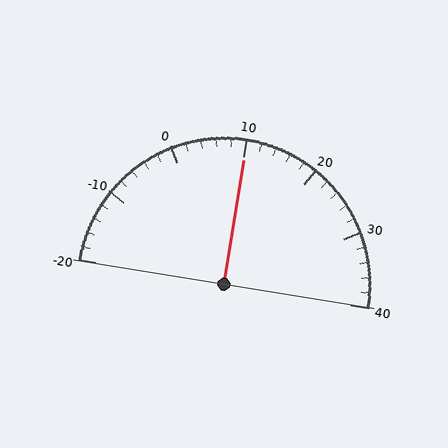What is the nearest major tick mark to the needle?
The nearest major tick mark is 10.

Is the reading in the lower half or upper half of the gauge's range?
The reading is in the upper half of the range (-20 to 40).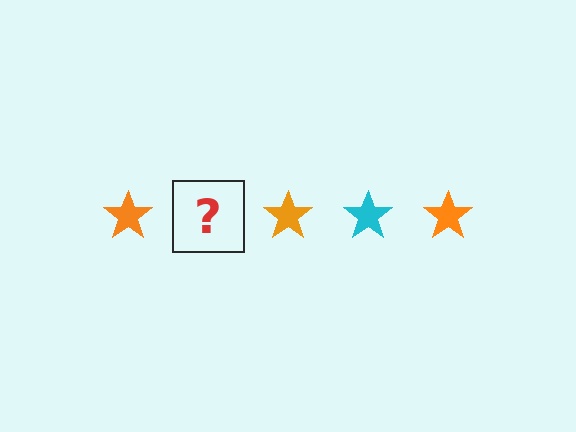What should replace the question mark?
The question mark should be replaced with a cyan star.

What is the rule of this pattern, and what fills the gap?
The rule is that the pattern cycles through orange, cyan stars. The gap should be filled with a cyan star.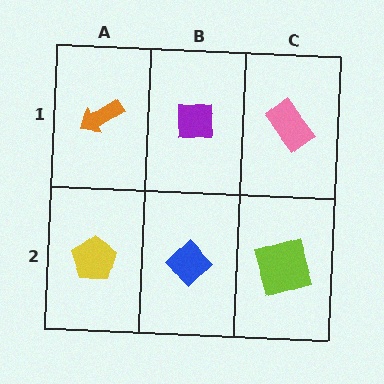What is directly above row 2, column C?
A pink rectangle.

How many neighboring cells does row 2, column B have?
3.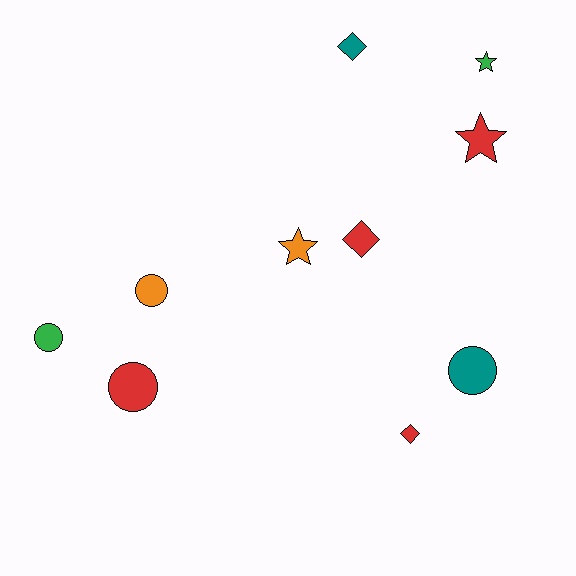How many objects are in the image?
There are 10 objects.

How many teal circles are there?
There is 1 teal circle.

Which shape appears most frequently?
Circle, with 4 objects.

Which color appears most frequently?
Red, with 4 objects.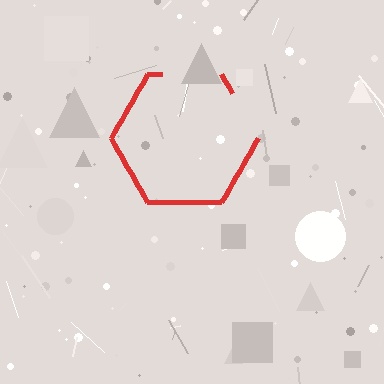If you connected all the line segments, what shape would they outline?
They would outline a hexagon.